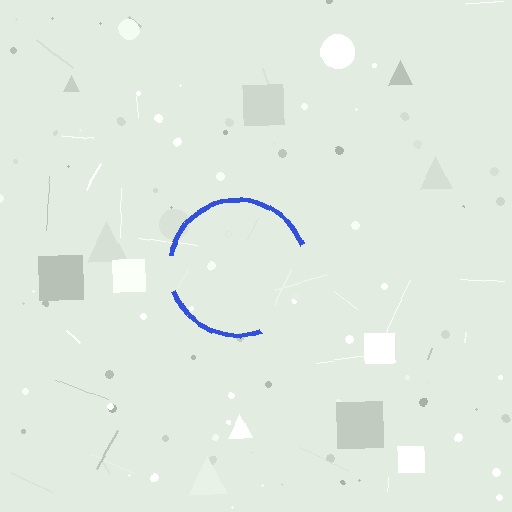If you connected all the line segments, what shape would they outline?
They would outline a circle.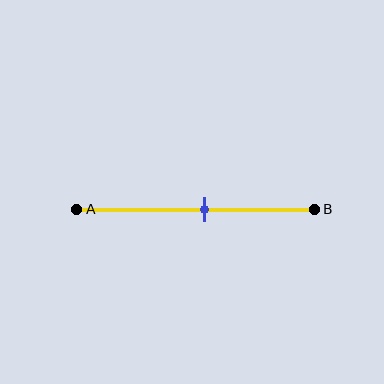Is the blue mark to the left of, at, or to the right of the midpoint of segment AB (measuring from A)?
The blue mark is to the right of the midpoint of segment AB.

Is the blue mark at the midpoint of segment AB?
No, the mark is at about 55% from A, not at the 50% midpoint.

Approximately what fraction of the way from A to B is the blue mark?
The blue mark is approximately 55% of the way from A to B.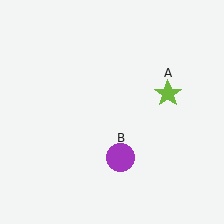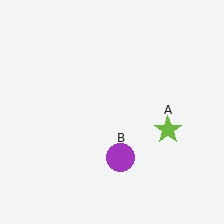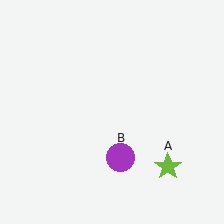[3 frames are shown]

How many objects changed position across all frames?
1 object changed position: lime star (object A).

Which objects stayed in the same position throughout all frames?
Purple circle (object B) remained stationary.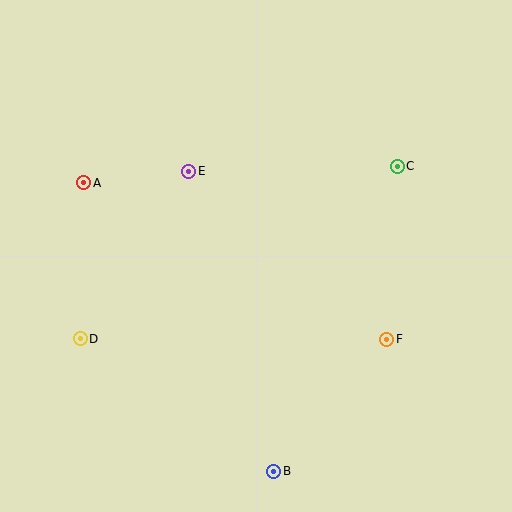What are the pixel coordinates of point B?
Point B is at (274, 471).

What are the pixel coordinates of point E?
Point E is at (189, 171).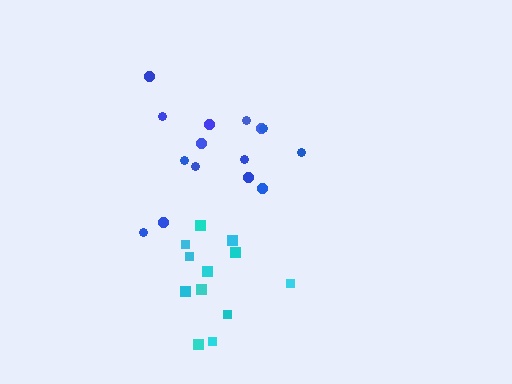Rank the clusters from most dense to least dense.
blue, cyan.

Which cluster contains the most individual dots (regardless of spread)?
Blue (15).